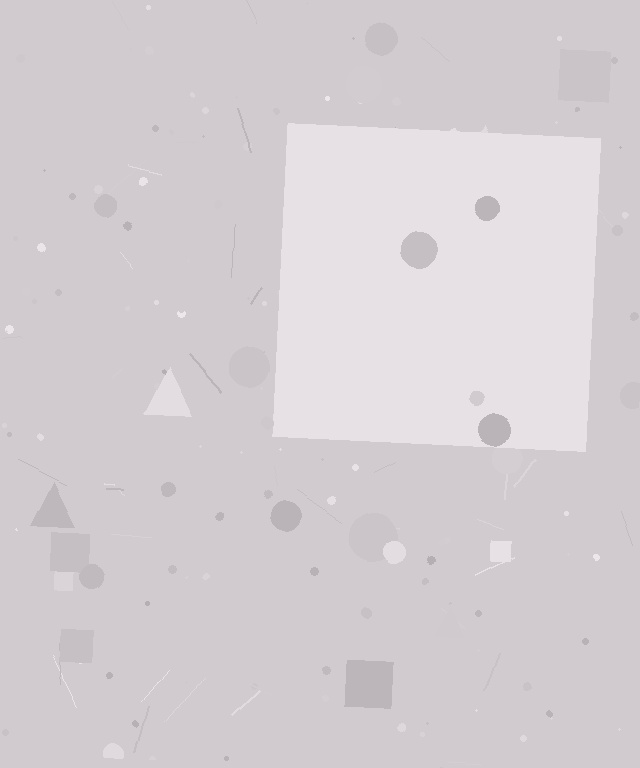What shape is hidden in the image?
A square is hidden in the image.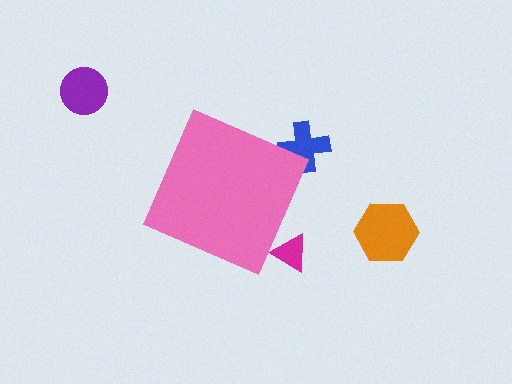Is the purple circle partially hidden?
No, the purple circle is fully visible.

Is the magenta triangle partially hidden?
Yes, the magenta triangle is partially hidden behind the pink diamond.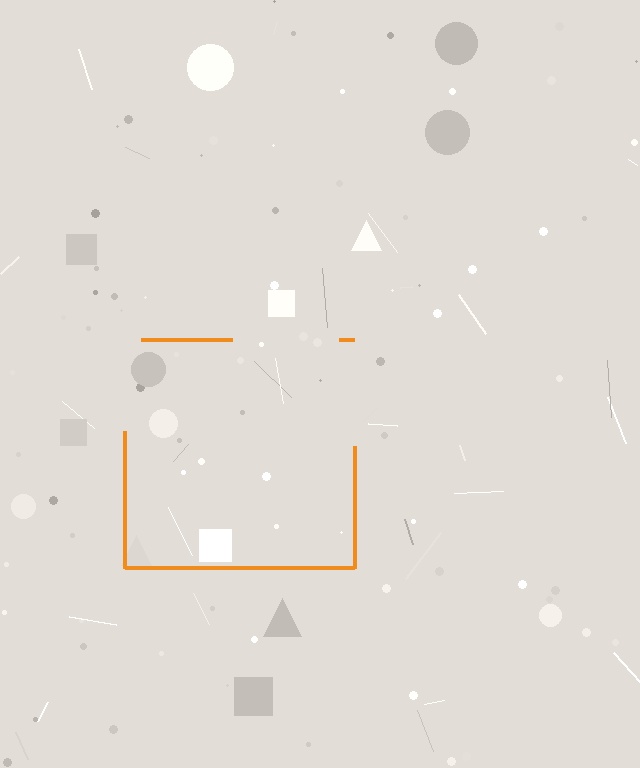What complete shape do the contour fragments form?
The contour fragments form a square.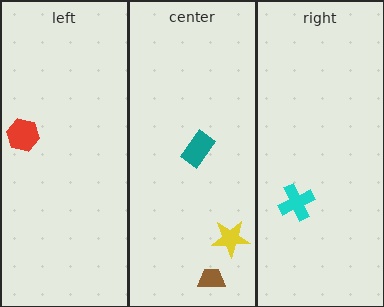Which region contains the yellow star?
The center region.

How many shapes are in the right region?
1.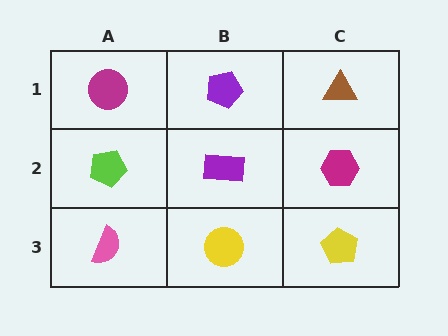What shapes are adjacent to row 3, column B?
A purple rectangle (row 2, column B), a pink semicircle (row 3, column A), a yellow pentagon (row 3, column C).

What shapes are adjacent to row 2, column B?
A purple pentagon (row 1, column B), a yellow circle (row 3, column B), a lime pentagon (row 2, column A), a magenta hexagon (row 2, column C).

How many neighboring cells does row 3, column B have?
3.